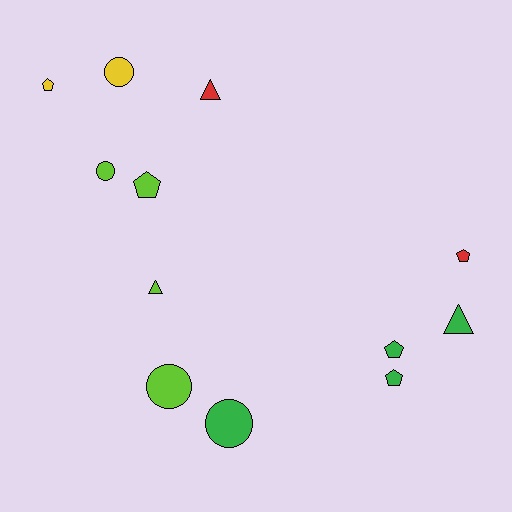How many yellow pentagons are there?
There is 1 yellow pentagon.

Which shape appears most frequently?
Pentagon, with 5 objects.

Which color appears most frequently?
Lime, with 4 objects.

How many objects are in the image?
There are 12 objects.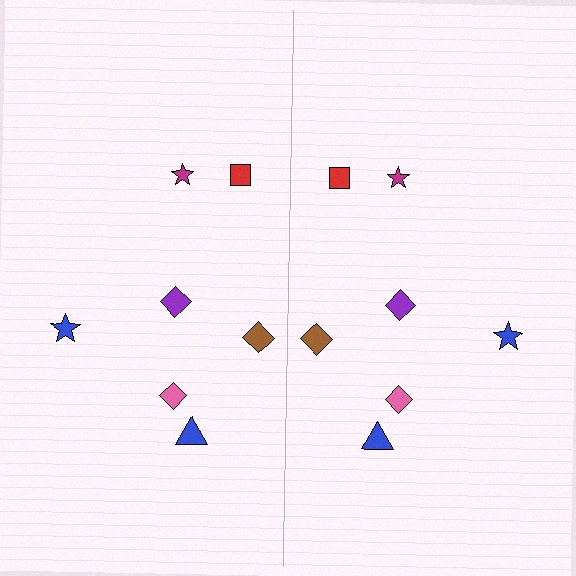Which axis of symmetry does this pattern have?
The pattern has a vertical axis of symmetry running through the center of the image.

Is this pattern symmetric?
Yes, this pattern has bilateral (reflection) symmetry.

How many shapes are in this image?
There are 14 shapes in this image.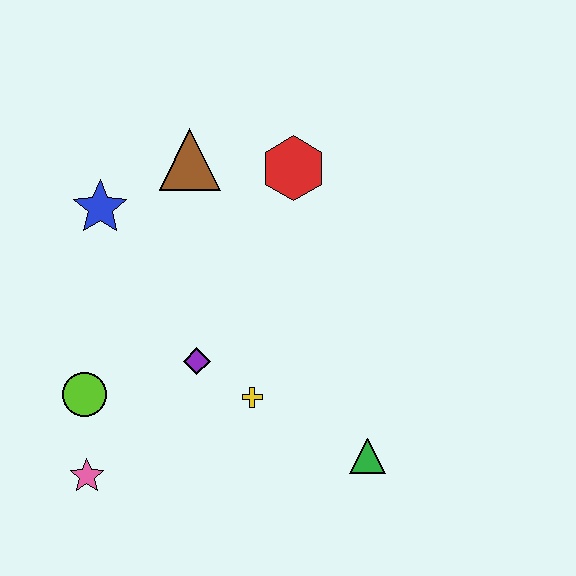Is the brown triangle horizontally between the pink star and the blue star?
No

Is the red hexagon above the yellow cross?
Yes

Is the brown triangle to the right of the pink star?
Yes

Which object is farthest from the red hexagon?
The pink star is farthest from the red hexagon.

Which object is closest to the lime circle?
The pink star is closest to the lime circle.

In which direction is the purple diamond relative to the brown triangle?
The purple diamond is below the brown triangle.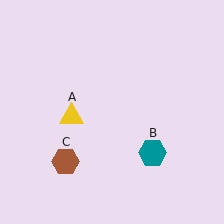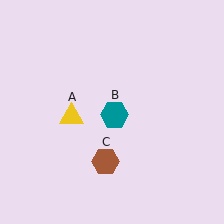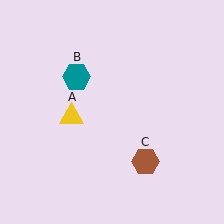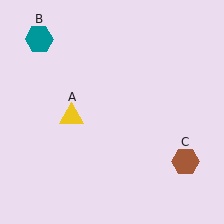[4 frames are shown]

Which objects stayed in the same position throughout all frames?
Yellow triangle (object A) remained stationary.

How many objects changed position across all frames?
2 objects changed position: teal hexagon (object B), brown hexagon (object C).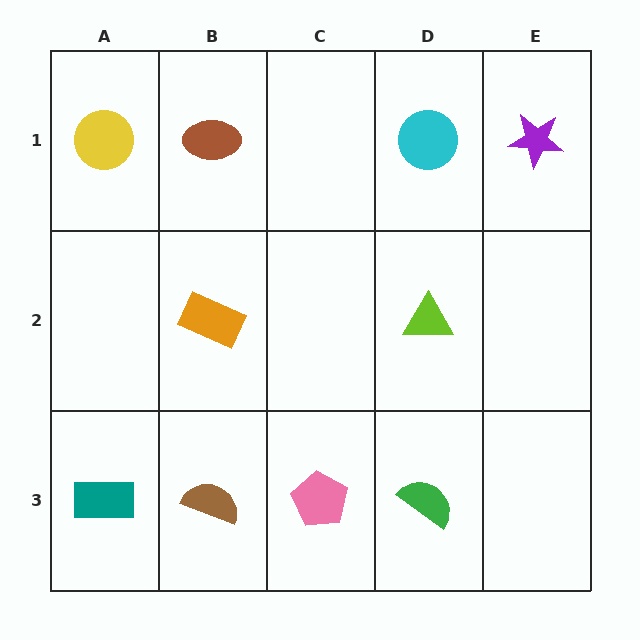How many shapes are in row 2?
2 shapes.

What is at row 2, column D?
A lime triangle.